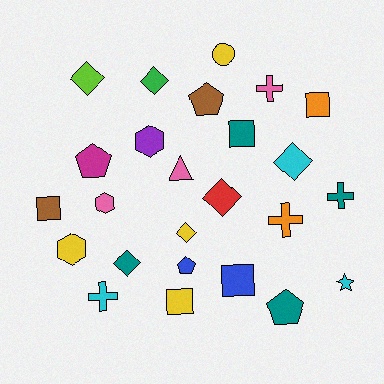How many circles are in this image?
There is 1 circle.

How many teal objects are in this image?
There are 4 teal objects.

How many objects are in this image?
There are 25 objects.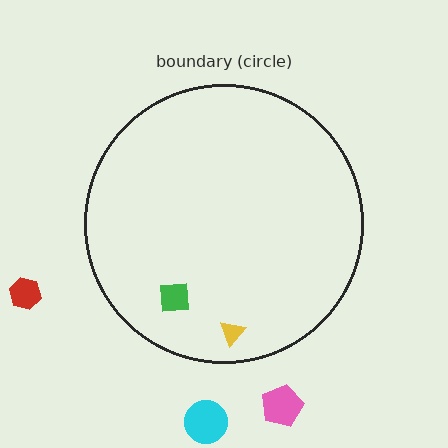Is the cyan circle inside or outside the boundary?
Outside.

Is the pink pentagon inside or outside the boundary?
Outside.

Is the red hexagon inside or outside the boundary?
Outside.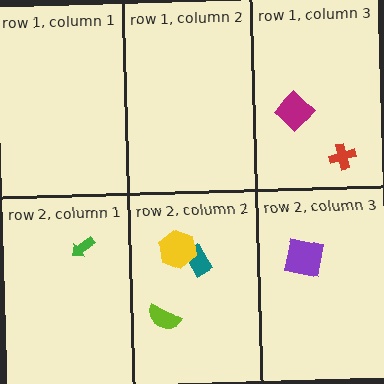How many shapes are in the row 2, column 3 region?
1.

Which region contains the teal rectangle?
The row 2, column 2 region.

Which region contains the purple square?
The row 2, column 3 region.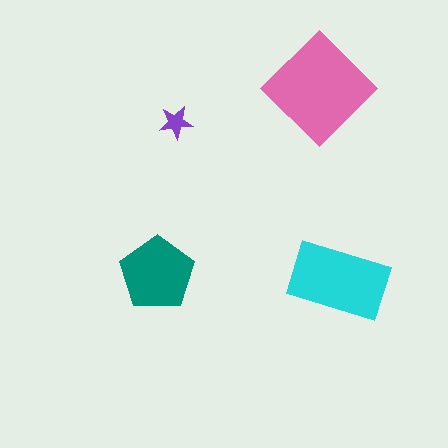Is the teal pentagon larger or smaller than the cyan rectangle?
Smaller.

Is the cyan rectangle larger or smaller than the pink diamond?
Smaller.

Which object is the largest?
The pink diamond.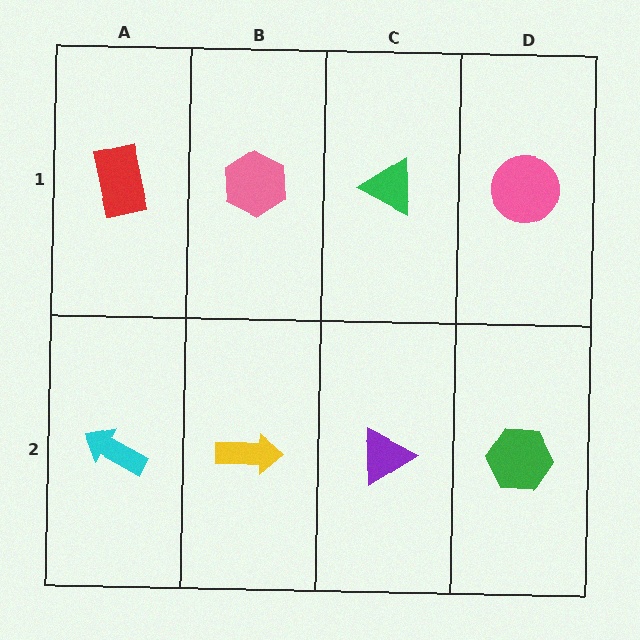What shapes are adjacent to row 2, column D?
A pink circle (row 1, column D), a purple triangle (row 2, column C).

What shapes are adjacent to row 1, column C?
A purple triangle (row 2, column C), a pink hexagon (row 1, column B), a pink circle (row 1, column D).